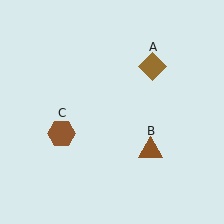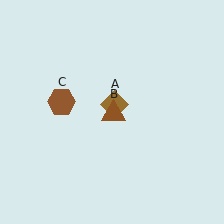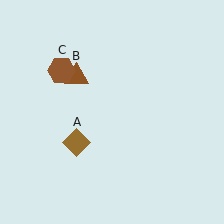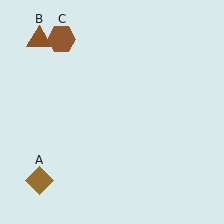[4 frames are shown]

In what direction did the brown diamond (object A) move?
The brown diamond (object A) moved down and to the left.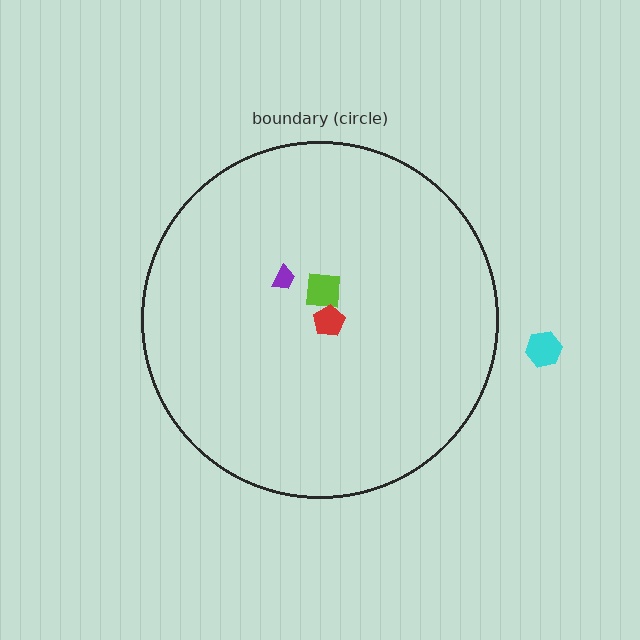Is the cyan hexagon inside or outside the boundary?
Outside.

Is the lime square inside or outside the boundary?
Inside.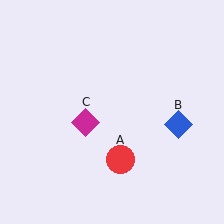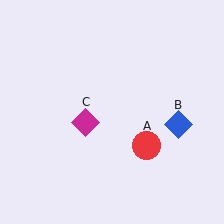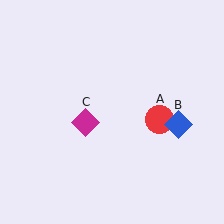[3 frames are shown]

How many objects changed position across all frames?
1 object changed position: red circle (object A).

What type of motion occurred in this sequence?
The red circle (object A) rotated counterclockwise around the center of the scene.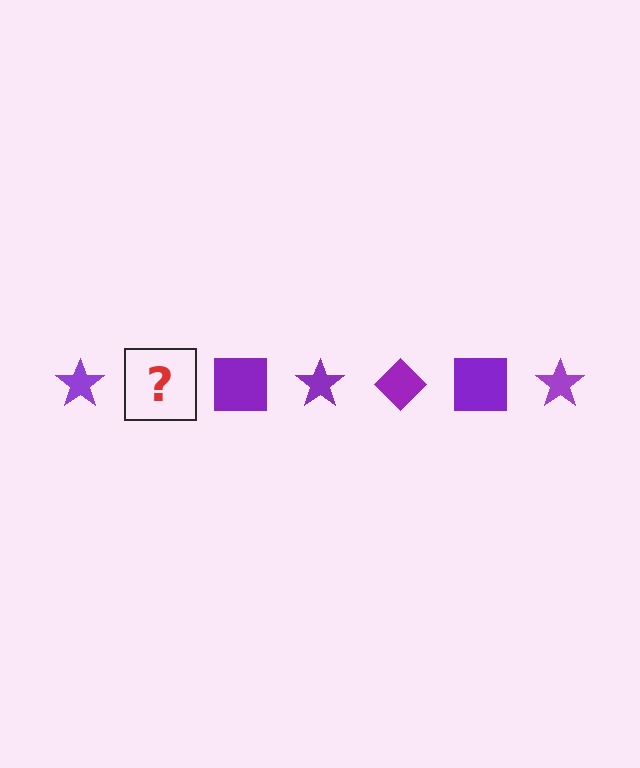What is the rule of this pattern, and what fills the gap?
The rule is that the pattern cycles through star, diamond, square shapes in purple. The gap should be filled with a purple diamond.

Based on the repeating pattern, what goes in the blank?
The blank should be a purple diamond.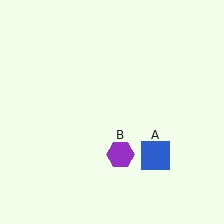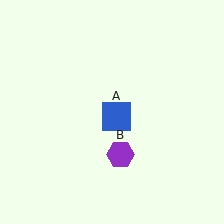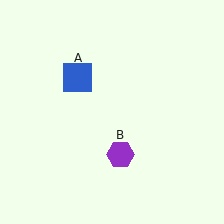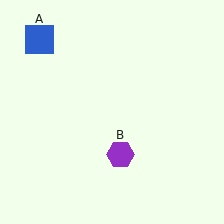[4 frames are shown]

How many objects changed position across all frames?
1 object changed position: blue square (object A).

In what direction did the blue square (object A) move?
The blue square (object A) moved up and to the left.